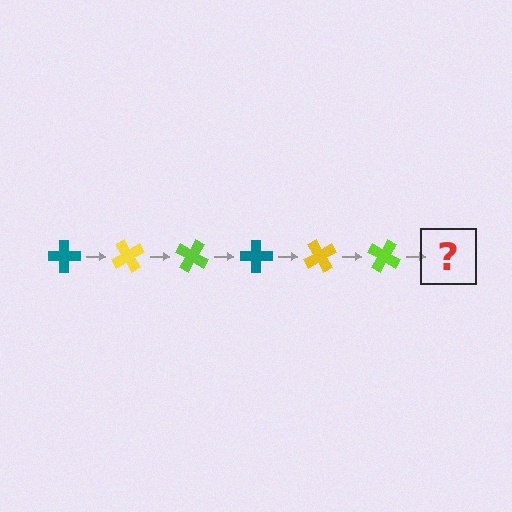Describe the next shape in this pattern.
It should be a teal cross, rotated 360 degrees from the start.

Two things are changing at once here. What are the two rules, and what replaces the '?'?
The two rules are that it rotates 60 degrees each step and the color cycles through teal, yellow, and lime. The '?' should be a teal cross, rotated 360 degrees from the start.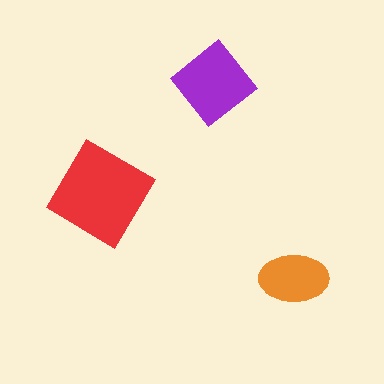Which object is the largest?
The red diamond.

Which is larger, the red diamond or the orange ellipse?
The red diamond.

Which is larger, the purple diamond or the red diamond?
The red diamond.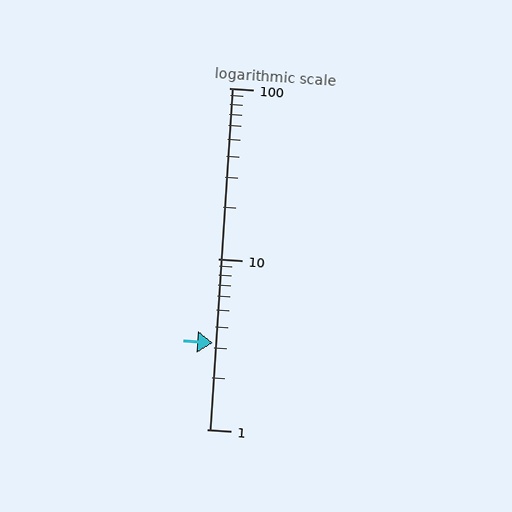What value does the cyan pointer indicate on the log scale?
The pointer indicates approximately 3.2.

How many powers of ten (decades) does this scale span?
The scale spans 2 decades, from 1 to 100.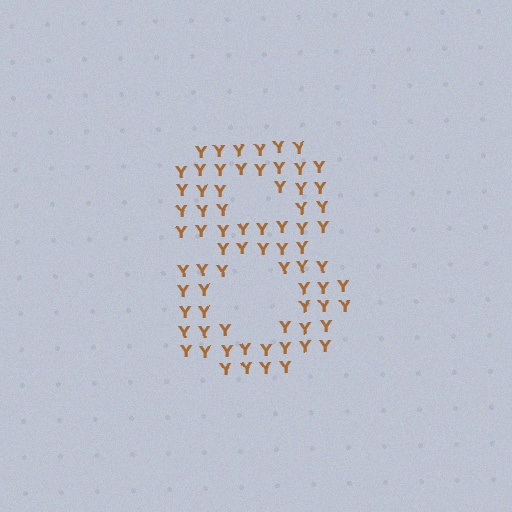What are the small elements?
The small elements are letter Y's.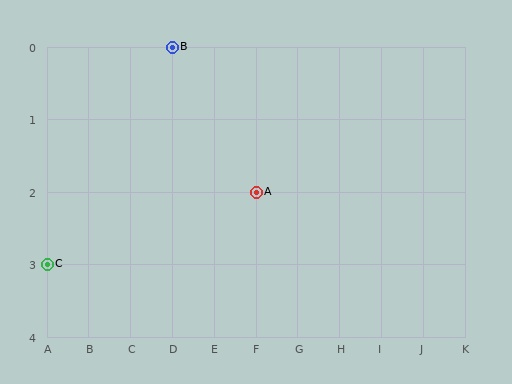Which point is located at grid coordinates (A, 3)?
Point C is at (A, 3).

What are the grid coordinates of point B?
Point B is at grid coordinates (D, 0).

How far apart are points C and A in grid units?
Points C and A are 5 columns and 1 row apart (about 5.1 grid units diagonally).